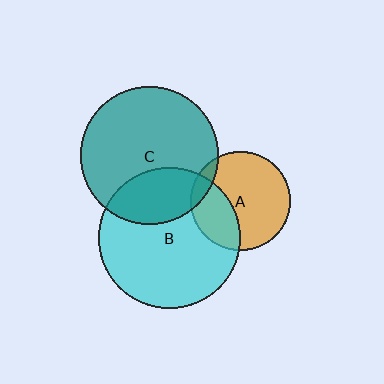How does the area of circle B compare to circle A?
Approximately 2.0 times.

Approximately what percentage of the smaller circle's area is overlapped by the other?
Approximately 30%.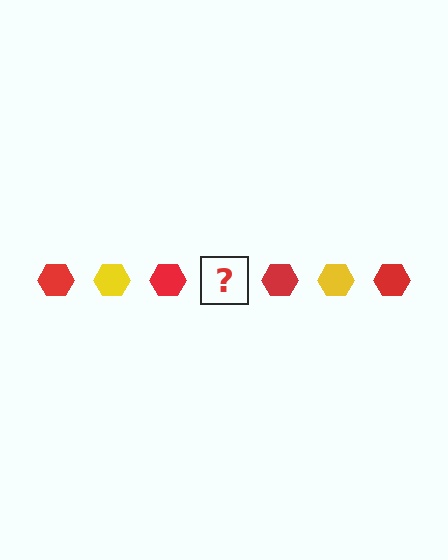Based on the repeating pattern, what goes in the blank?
The blank should be a yellow hexagon.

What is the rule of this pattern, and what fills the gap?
The rule is that the pattern cycles through red, yellow hexagons. The gap should be filled with a yellow hexagon.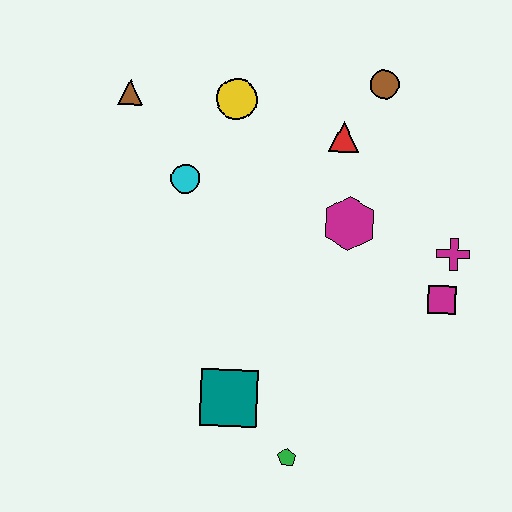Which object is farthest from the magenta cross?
The brown triangle is farthest from the magenta cross.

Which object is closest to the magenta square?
The magenta cross is closest to the magenta square.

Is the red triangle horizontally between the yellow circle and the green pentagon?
No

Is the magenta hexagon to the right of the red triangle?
Yes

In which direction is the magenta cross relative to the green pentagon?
The magenta cross is above the green pentagon.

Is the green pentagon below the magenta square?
Yes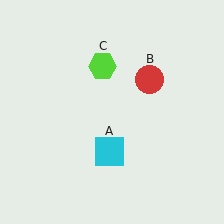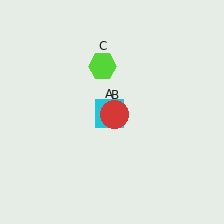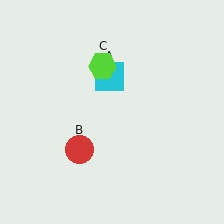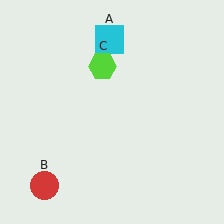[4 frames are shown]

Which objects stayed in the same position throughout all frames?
Lime hexagon (object C) remained stationary.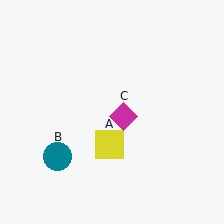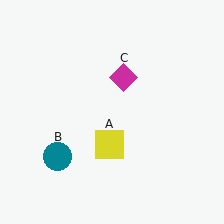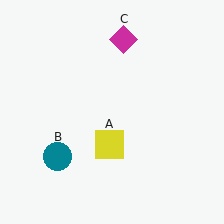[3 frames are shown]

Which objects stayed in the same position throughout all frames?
Yellow square (object A) and teal circle (object B) remained stationary.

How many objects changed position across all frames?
1 object changed position: magenta diamond (object C).